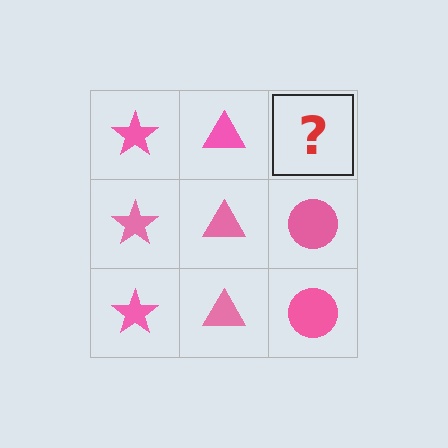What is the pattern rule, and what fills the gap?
The rule is that each column has a consistent shape. The gap should be filled with a pink circle.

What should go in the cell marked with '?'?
The missing cell should contain a pink circle.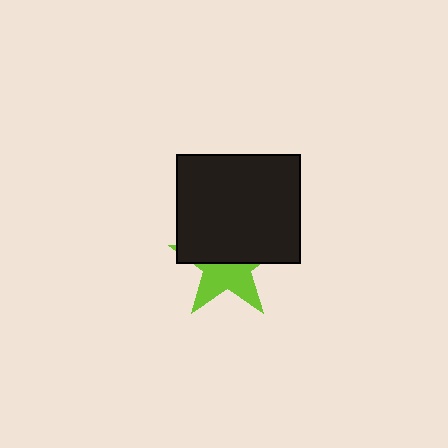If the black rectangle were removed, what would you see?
You would see the complete lime star.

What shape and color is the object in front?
The object in front is a black rectangle.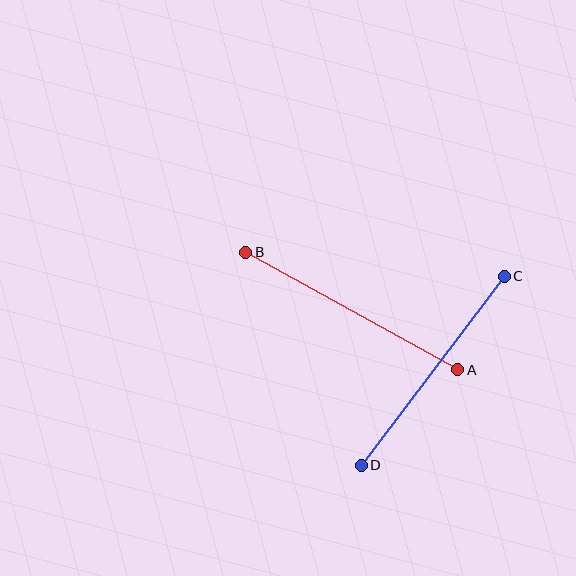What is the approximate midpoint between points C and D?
The midpoint is at approximately (433, 371) pixels.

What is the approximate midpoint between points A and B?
The midpoint is at approximately (352, 311) pixels.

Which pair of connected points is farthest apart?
Points A and B are farthest apart.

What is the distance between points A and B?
The distance is approximately 243 pixels.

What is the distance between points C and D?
The distance is approximately 237 pixels.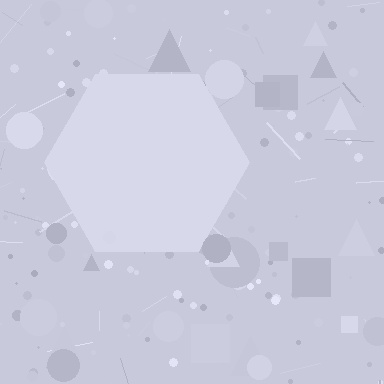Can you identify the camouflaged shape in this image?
The camouflaged shape is a hexagon.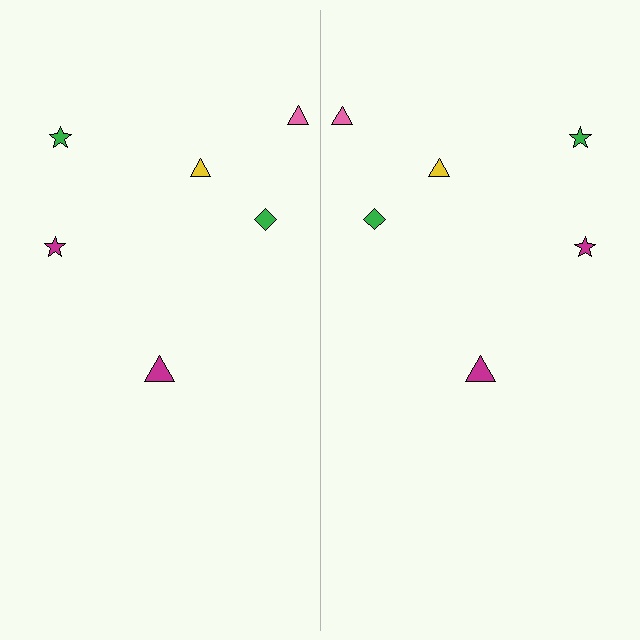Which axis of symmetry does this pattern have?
The pattern has a vertical axis of symmetry running through the center of the image.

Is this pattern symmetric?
Yes, this pattern has bilateral (reflection) symmetry.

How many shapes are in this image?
There are 12 shapes in this image.